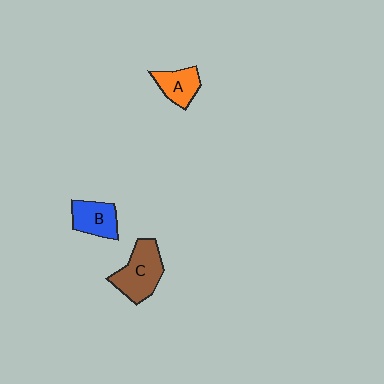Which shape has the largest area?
Shape C (brown).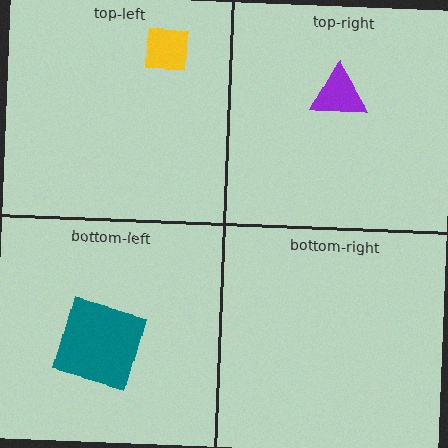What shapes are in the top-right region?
The purple triangle.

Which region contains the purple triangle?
The top-right region.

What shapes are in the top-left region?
The yellow square.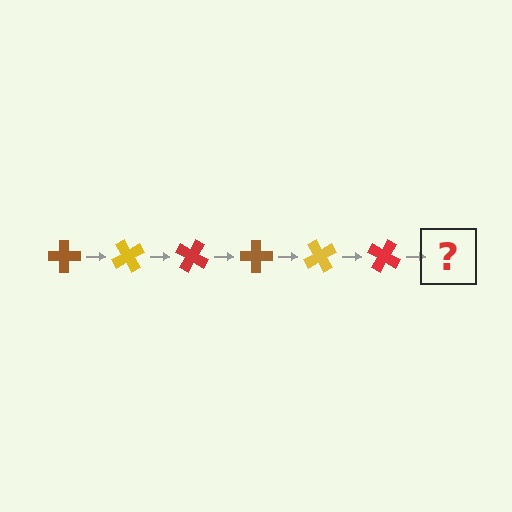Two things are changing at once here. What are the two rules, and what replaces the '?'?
The two rules are that it rotates 60 degrees each step and the color cycles through brown, yellow, and red. The '?' should be a brown cross, rotated 360 degrees from the start.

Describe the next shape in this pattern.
It should be a brown cross, rotated 360 degrees from the start.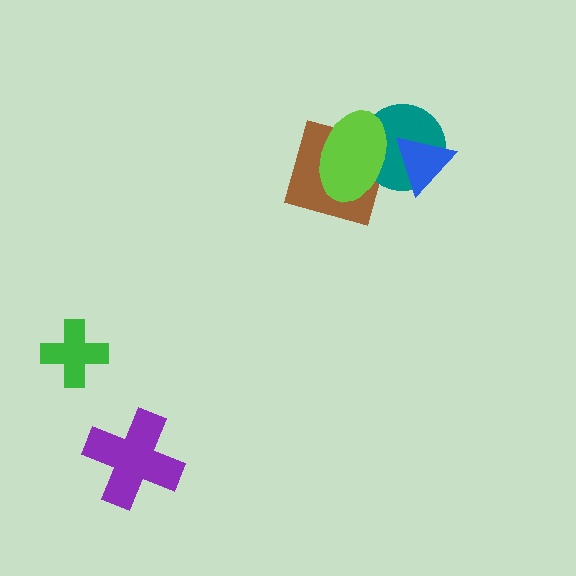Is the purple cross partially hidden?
No, no other shape covers it.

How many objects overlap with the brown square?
2 objects overlap with the brown square.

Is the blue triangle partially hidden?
Yes, it is partially covered by another shape.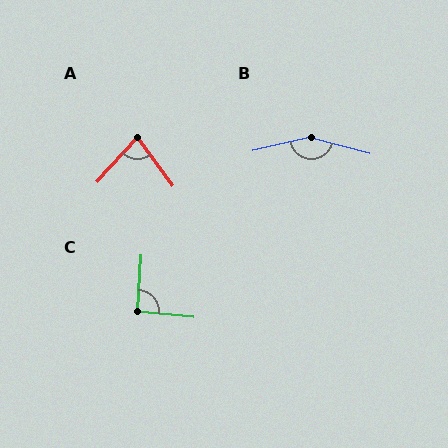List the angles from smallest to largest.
A (78°), C (91°), B (153°).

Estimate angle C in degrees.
Approximately 91 degrees.